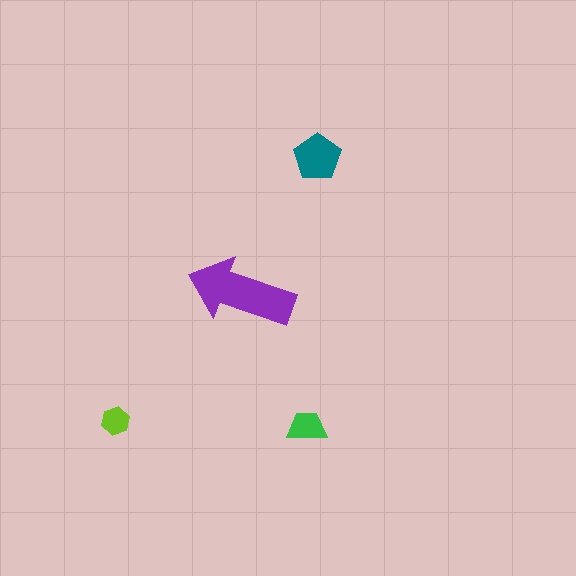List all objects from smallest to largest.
The lime hexagon, the green trapezoid, the teal pentagon, the purple arrow.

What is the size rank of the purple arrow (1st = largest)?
1st.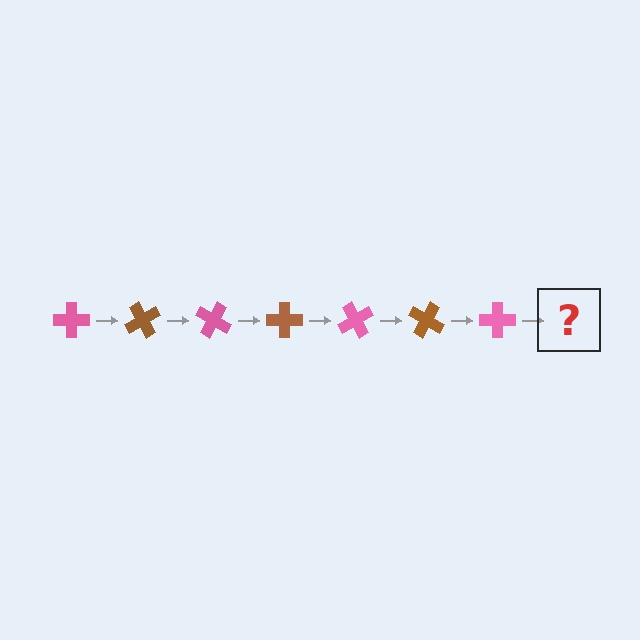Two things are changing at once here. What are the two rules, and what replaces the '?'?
The two rules are that it rotates 60 degrees each step and the color cycles through pink and brown. The '?' should be a brown cross, rotated 420 degrees from the start.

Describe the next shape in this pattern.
It should be a brown cross, rotated 420 degrees from the start.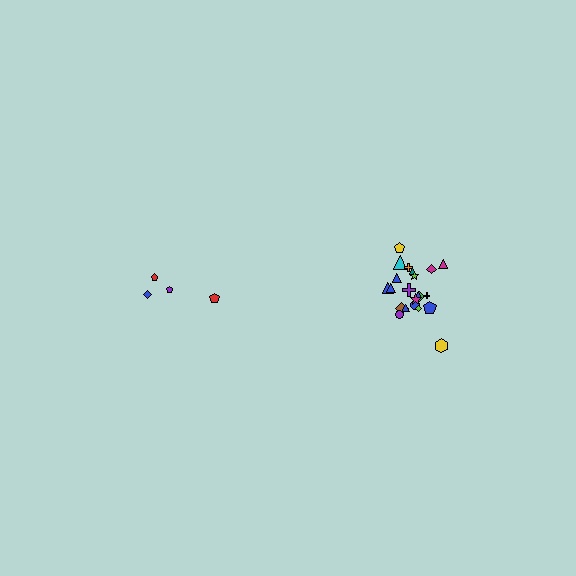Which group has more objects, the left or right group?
The right group.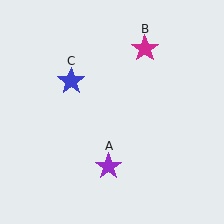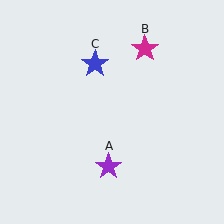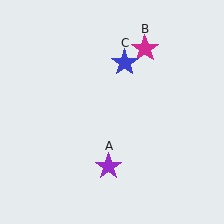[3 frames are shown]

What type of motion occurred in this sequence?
The blue star (object C) rotated clockwise around the center of the scene.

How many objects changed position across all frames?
1 object changed position: blue star (object C).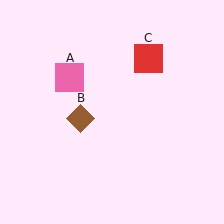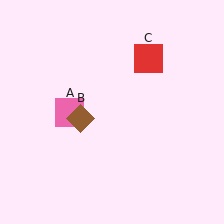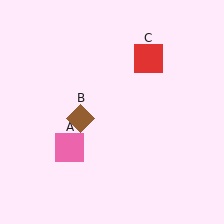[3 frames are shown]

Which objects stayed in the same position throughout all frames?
Brown diamond (object B) and red square (object C) remained stationary.